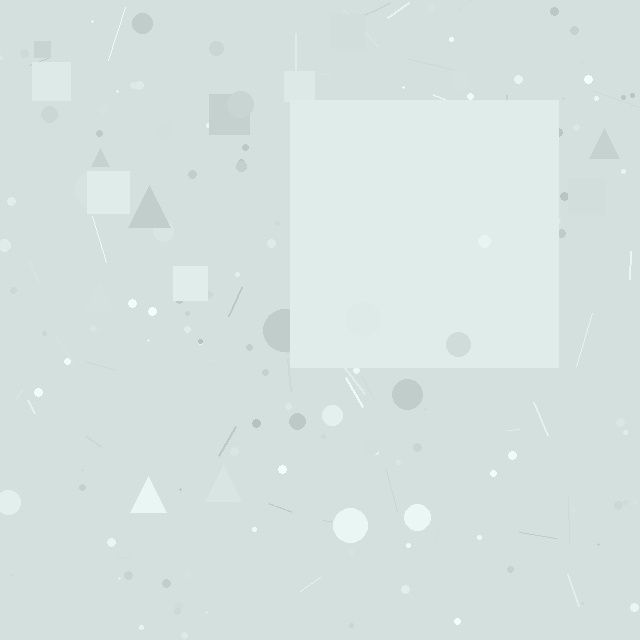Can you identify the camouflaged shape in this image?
The camouflaged shape is a square.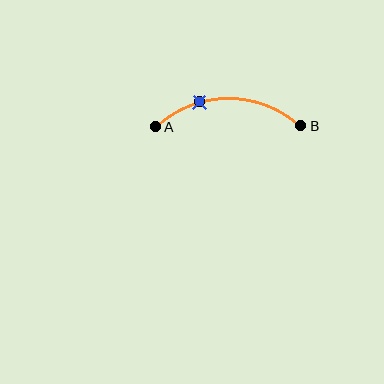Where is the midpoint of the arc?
The arc midpoint is the point on the curve farthest from the straight line joining A and B. It sits above that line.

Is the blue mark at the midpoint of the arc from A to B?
No. The blue mark lies on the arc but is closer to endpoint A. The arc midpoint would be at the point on the curve equidistant along the arc from both A and B.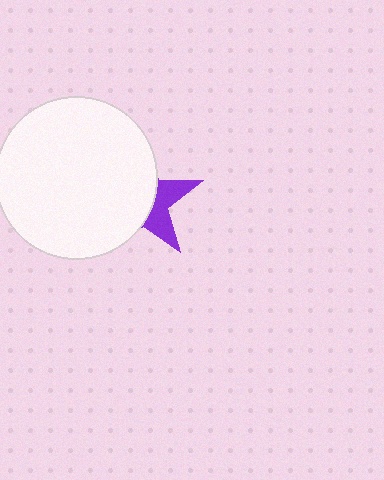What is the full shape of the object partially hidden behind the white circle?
The partially hidden object is a purple star.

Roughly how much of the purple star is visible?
A small part of it is visible (roughly 34%).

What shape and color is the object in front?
The object in front is a white circle.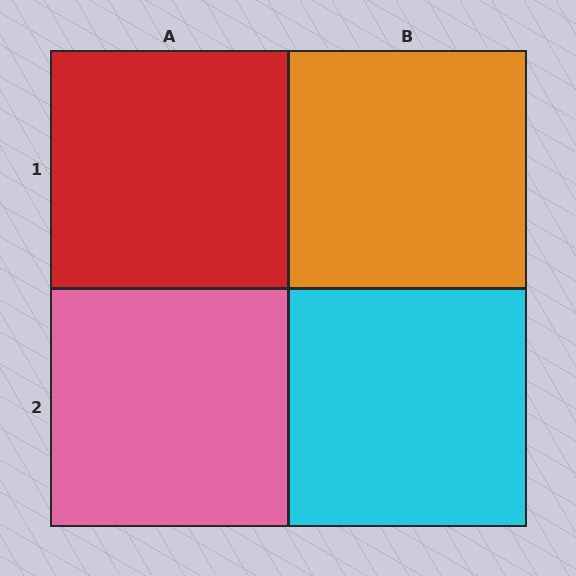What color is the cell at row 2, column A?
Pink.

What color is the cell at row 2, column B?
Cyan.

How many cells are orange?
1 cell is orange.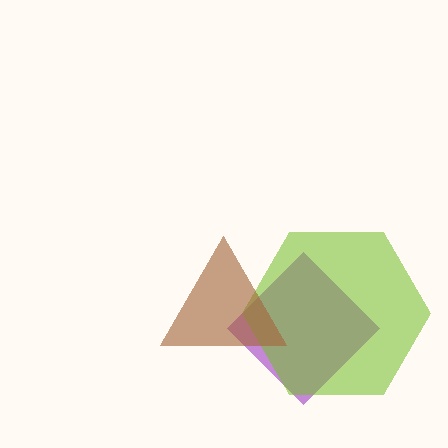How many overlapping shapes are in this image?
There are 3 overlapping shapes in the image.